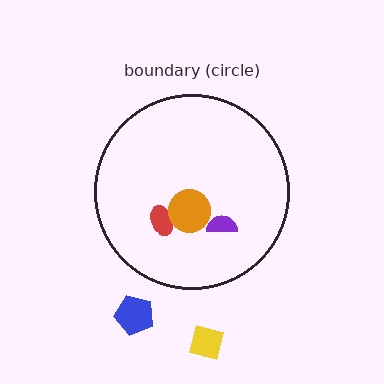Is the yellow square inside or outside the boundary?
Outside.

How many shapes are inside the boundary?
3 inside, 2 outside.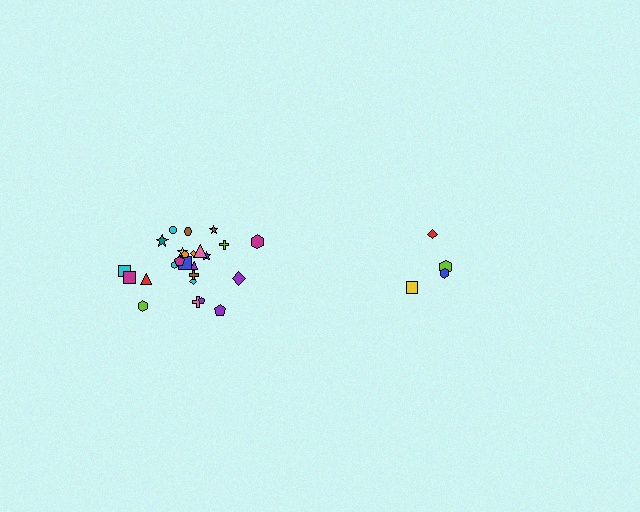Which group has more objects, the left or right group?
The left group.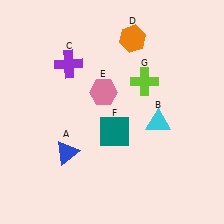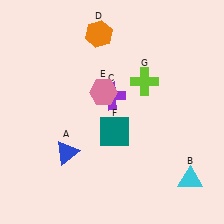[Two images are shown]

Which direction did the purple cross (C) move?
The purple cross (C) moved right.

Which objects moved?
The objects that moved are: the cyan triangle (B), the purple cross (C), the orange hexagon (D).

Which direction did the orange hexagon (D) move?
The orange hexagon (D) moved left.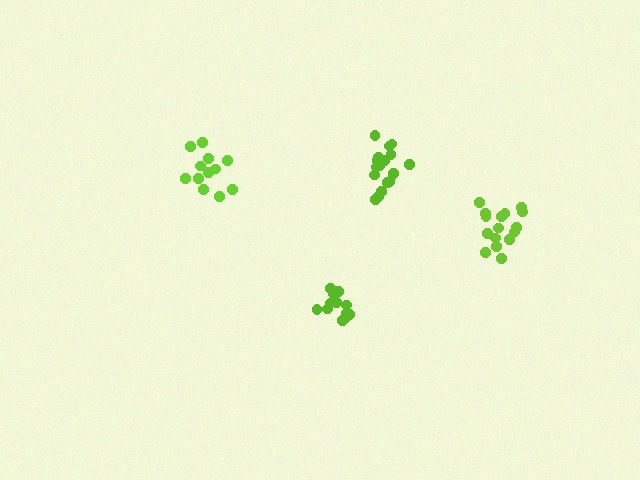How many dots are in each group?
Group 1: 12 dots, Group 2: 17 dots, Group 3: 12 dots, Group 4: 16 dots (57 total).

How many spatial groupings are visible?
There are 4 spatial groupings.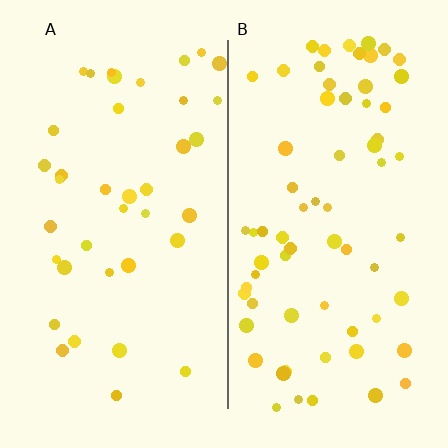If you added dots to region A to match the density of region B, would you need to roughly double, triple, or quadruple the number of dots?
Approximately double.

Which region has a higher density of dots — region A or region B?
B (the right).